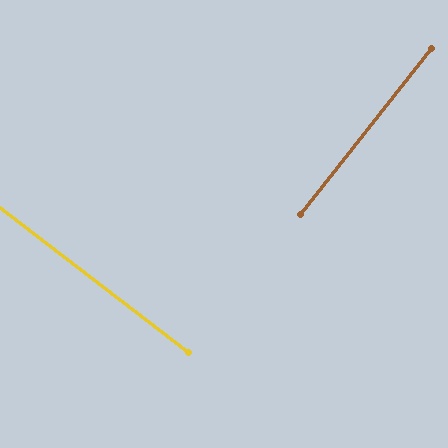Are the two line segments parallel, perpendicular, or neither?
Perpendicular — they meet at approximately 89°.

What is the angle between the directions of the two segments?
Approximately 89 degrees.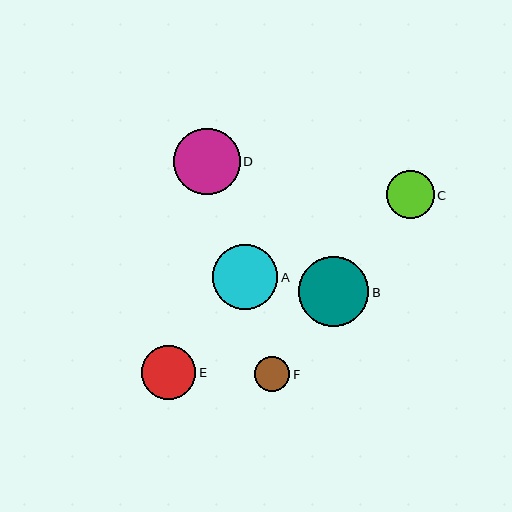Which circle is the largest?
Circle B is the largest with a size of approximately 70 pixels.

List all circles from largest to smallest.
From largest to smallest: B, D, A, E, C, F.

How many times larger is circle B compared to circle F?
Circle B is approximately 2.0 times the size of circle F.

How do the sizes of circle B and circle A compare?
Circle B and circle A are approximately the same size.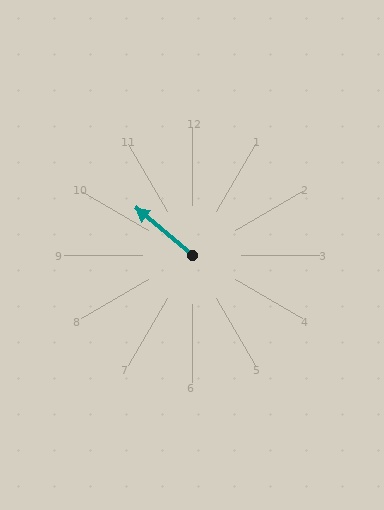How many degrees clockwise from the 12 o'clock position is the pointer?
Approximately 310 degrees.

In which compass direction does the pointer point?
Northwest.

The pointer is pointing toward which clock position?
Roughly 10 o'clock.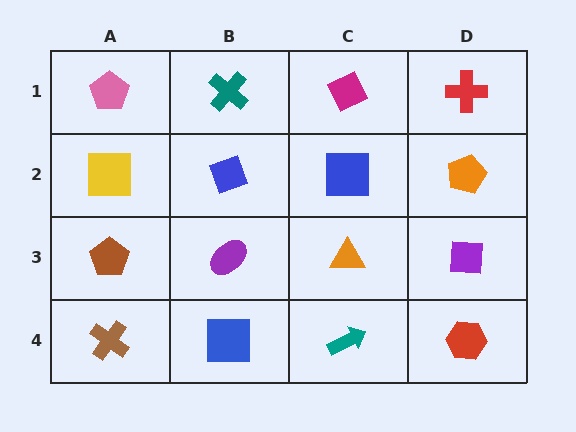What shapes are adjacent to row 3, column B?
A blue diamond (row 2, column B), a blue square (row 4, column B), a brown pentagon (row 3, column A), an orange triangle (row 3, column C).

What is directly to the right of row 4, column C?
A red hexagon.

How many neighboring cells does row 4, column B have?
3.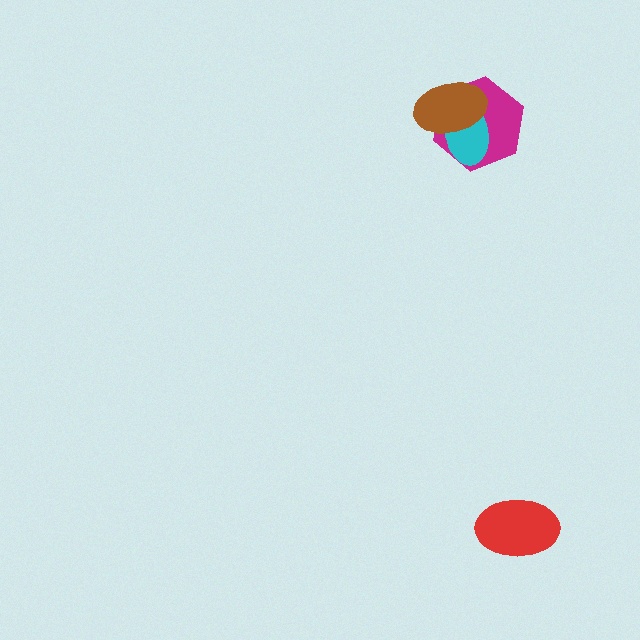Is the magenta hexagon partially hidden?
Yes, it is partially covered by another shape.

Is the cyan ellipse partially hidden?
Yes, it is partially covered by another shape.